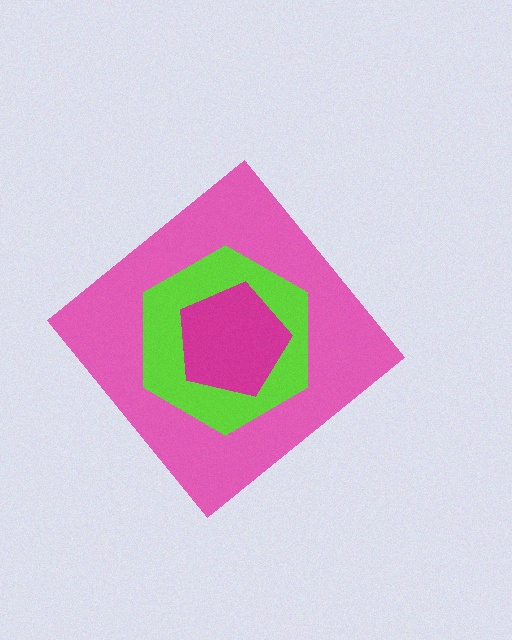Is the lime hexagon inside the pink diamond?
Yes.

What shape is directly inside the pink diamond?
The lime hexagon.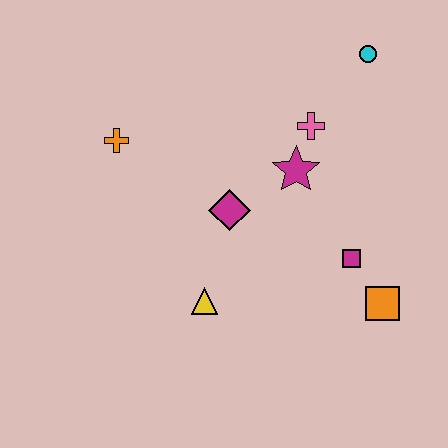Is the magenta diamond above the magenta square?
Yes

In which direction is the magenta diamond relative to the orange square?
The magenta diamond is to the left of the orange square.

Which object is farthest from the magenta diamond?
The cyan circle is farthest from the magenta diamond.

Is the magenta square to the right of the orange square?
No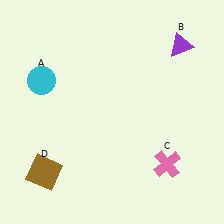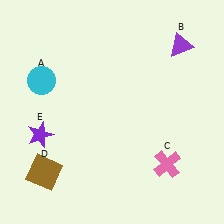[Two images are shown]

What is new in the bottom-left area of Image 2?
A purple star (E) was added in the bottom-left area of Image 2.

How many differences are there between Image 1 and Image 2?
There is 1 difference between the two images.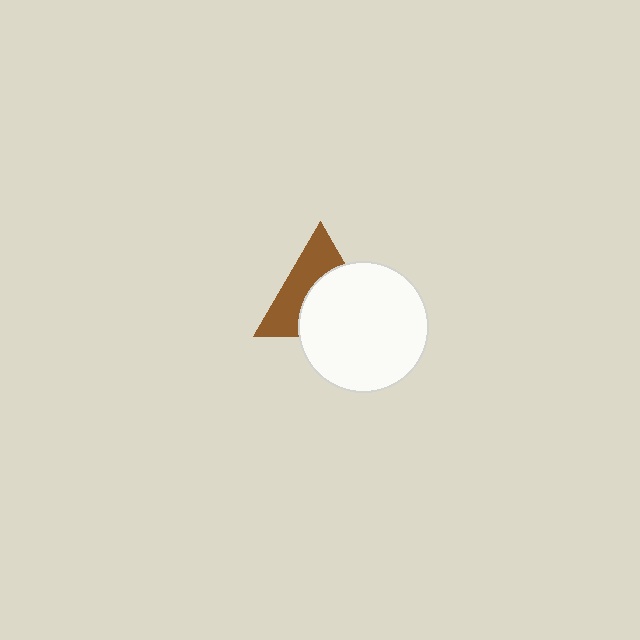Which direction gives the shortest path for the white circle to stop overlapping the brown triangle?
Moving toward the lower-right gives the shortest separation.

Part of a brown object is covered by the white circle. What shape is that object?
It is a triangle.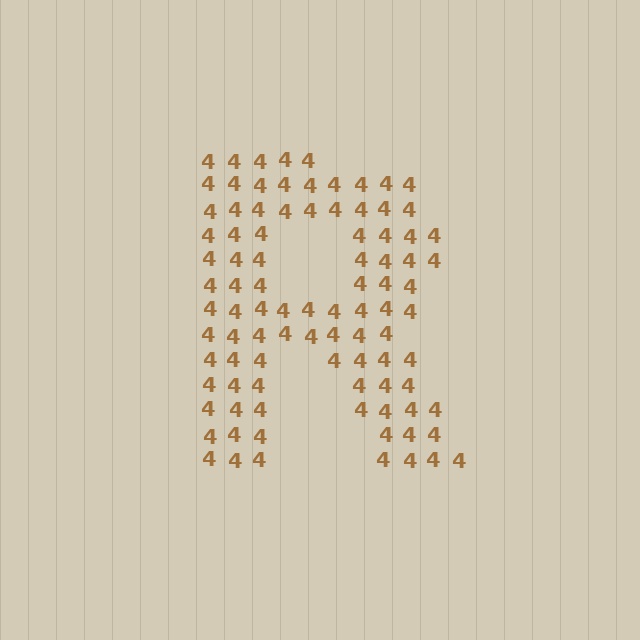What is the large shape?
The large shape is the letter R.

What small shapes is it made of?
It is made of small digit 4's.